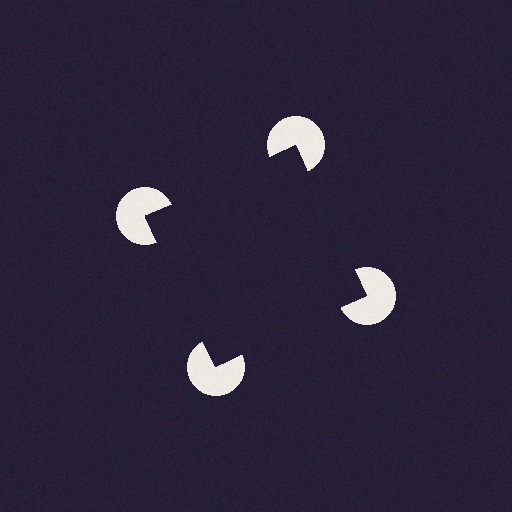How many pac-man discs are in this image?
There are 4 — one at each vertex of the illusory square.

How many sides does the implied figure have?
4 sides.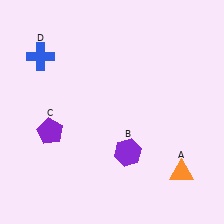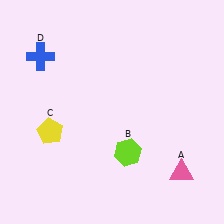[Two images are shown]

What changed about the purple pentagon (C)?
In Image 1, C is purple. In Image 2, it changed to yellow.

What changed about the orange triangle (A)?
In Image 1, A is orange. In Image 2, it changed to pink.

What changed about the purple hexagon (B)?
In Image 1, B is purple. In Image 2, it changed to lime.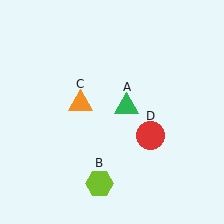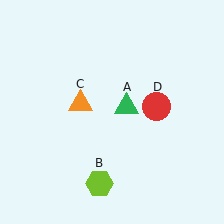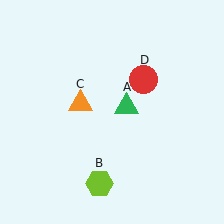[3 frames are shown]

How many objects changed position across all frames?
1 object changed position: red circle (object D).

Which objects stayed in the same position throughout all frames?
Green triangle (object A) and lime hexagon (object B) and orange triangle (object C) remained stationary.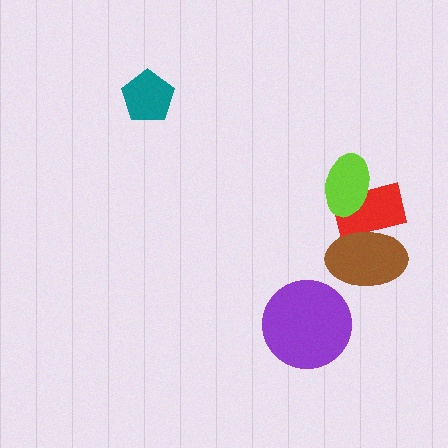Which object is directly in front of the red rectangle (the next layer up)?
The lime ellipse is directly in front of the red rectangle.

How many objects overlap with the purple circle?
0 objects overlap with the purple circle.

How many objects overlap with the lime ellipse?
1 object overlaps with the lime ellipse.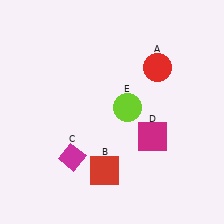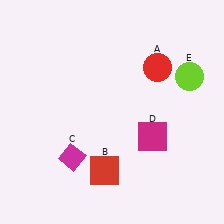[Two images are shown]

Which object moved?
The lime circle (E) moved right.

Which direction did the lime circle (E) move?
The lime circle (E) moved right.